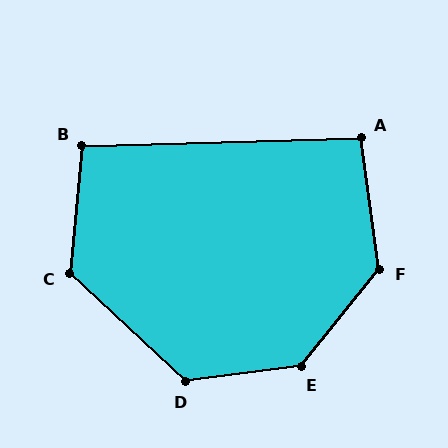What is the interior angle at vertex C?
Approximately 127 degrees (obtuse).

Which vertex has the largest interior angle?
E, at approximately 136 degrees.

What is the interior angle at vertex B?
Approximately 97 degrees (obtuse).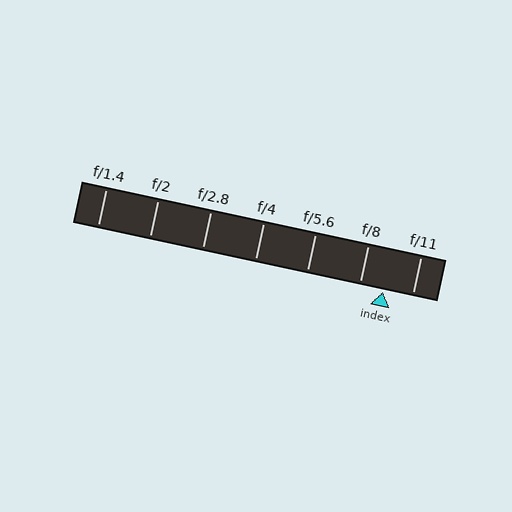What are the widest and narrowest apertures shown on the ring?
The widest aperture shown is f/1.4 and the narrowest is f/11.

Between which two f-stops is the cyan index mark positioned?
The index mark is between f/8 and f/11.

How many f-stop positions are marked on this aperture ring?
There are 7 f-stop positions marked.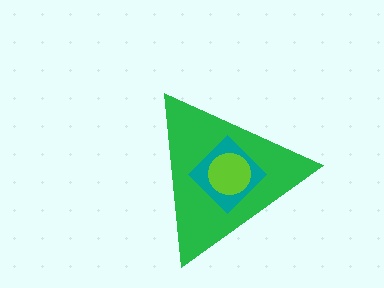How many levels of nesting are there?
3.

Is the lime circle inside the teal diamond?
Yes.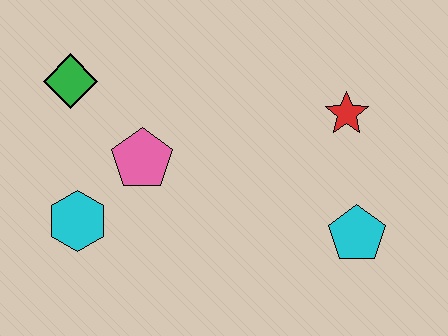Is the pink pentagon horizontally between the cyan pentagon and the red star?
No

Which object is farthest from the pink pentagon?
The cyan pentagon is farthest from the pink pentagon.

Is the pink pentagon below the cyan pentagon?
No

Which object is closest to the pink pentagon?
The cyan hexagon is closest to the pink pentagon.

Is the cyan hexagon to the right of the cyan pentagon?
No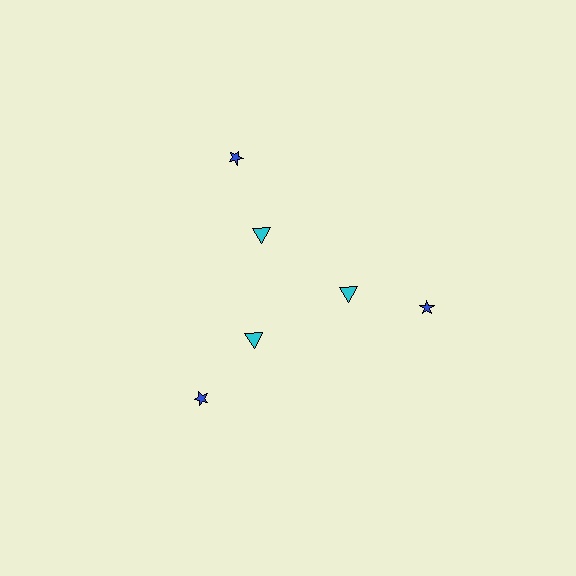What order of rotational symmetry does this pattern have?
This pattern has 3-fold rotational symmetry.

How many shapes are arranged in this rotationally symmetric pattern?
There are 6 shapes, arranged in 3 groups of 2.